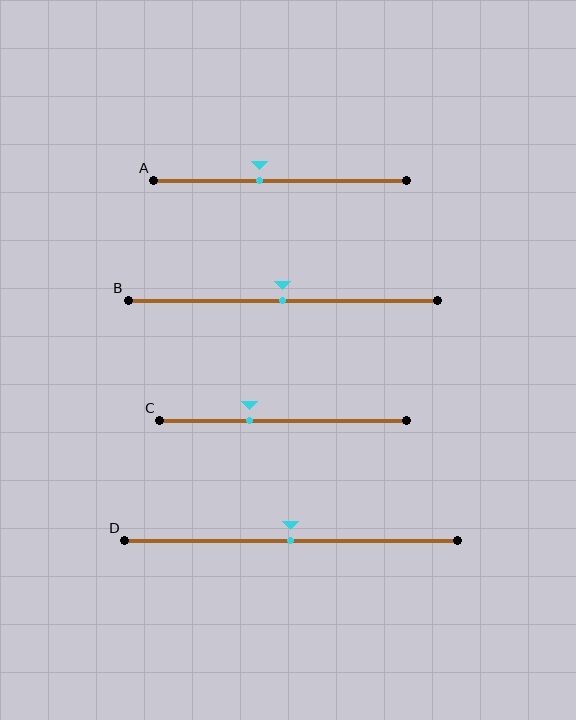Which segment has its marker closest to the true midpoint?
Segment B has its marker closest to the true midpoint.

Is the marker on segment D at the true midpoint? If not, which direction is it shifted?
Yes, the marker on segment D is at the true midpoint.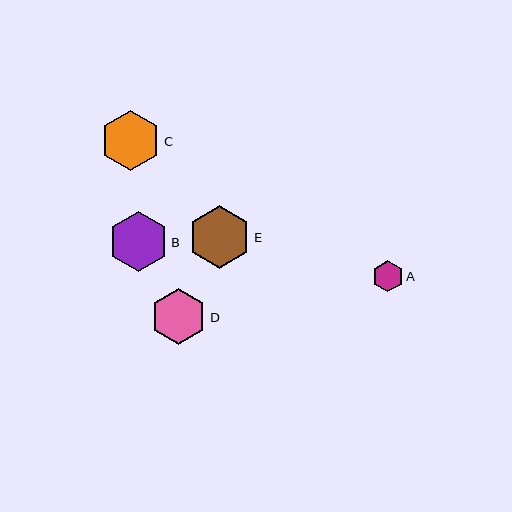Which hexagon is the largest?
Hexagon E is the largest with a size of approximately 63 pixels.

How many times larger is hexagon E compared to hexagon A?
Hexagon E is approximately 2.0 times the size of hexagon A.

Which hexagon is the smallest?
Hexagon A is the smallest with a size of approximately 31 pixels.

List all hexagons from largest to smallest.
From largest to smallest: E, B, C, D, A.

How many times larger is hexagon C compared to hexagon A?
Hexagon C is approximately 1.9 times the size of hexagon A.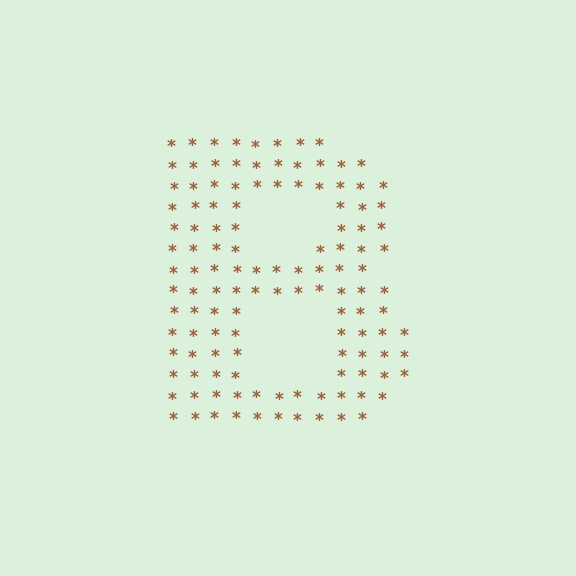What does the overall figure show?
The overall figure shows the letter B.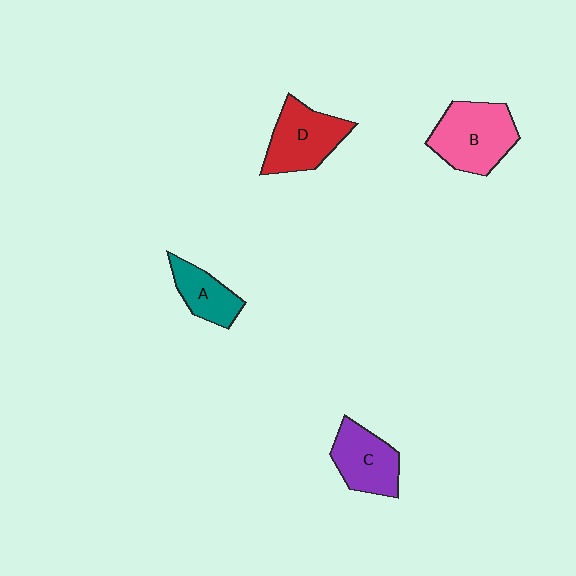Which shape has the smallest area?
Shape A (teal).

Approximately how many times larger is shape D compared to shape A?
Approximately 1.5 times.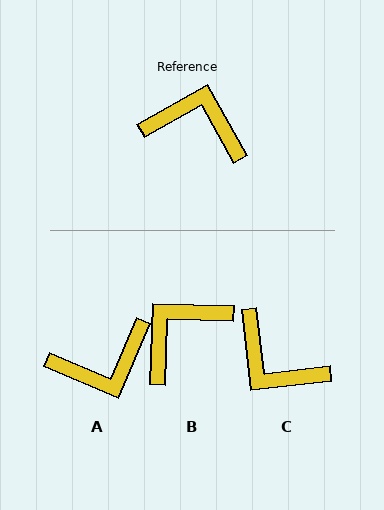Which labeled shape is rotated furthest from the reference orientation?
C, about 157 degrees away.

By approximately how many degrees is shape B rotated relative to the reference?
Approximately 59 degrees counter-clockwise.